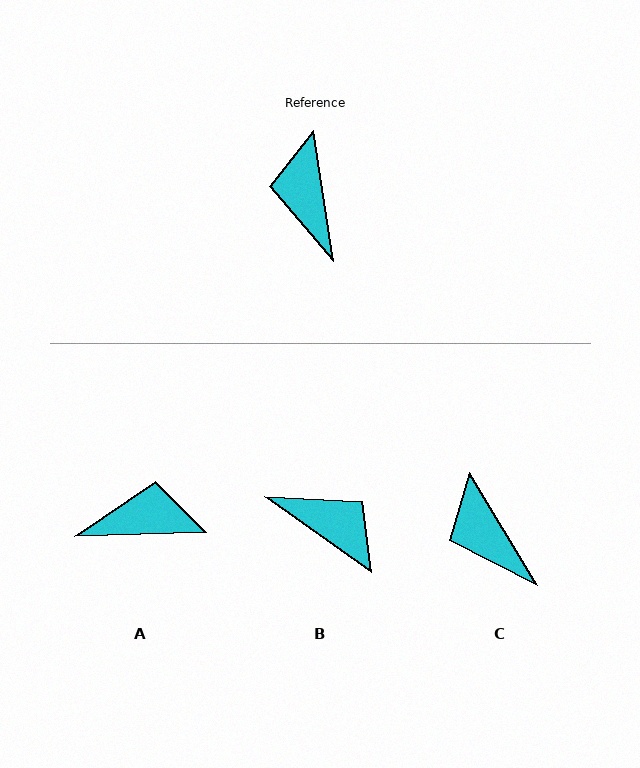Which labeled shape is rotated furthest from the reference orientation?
B, about 134 degrees away.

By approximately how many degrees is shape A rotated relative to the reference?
Approximately 97 degrees clockwise.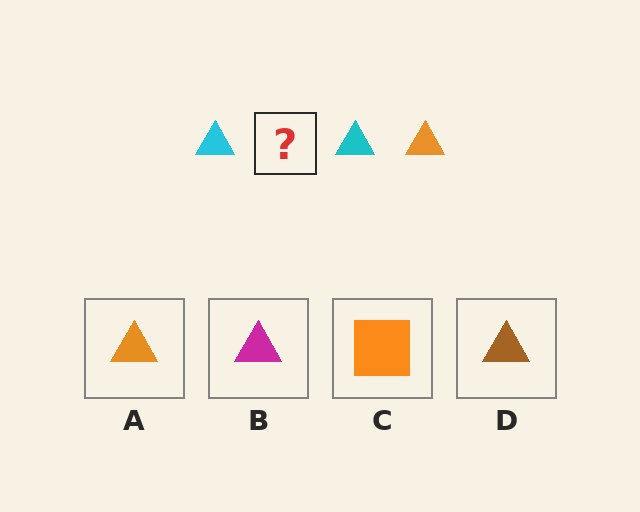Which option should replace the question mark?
Option A.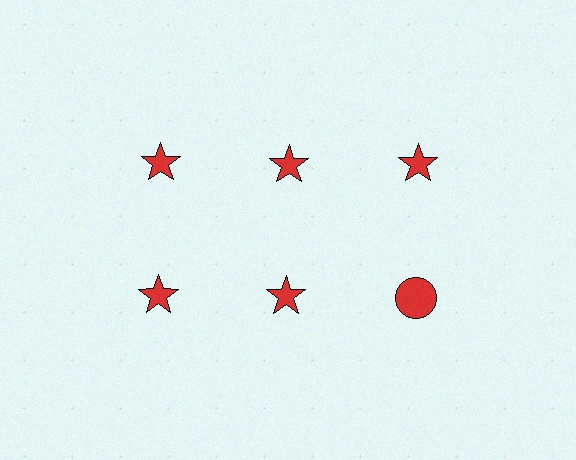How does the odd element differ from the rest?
It has a different shape: circle instead of star.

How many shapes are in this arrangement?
There are 6 shapes arranged in a grid pattern.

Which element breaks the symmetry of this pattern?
The red circle in the second row, center column breaks the symmetry. All other shapes are red stars.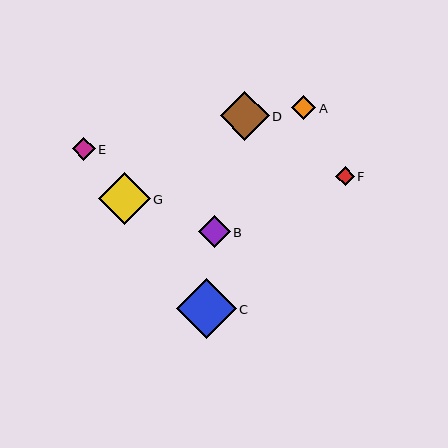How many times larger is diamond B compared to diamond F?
Diamond B is approximately 1.7 times the size of diamond F.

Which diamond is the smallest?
Diamond F is the smallest with a size of approximately 19 pixels.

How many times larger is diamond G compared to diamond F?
Diamond G is approximately 2.8 times the size of diamond F.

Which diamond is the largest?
Diamond C is the largest with a size of approximately 59 pixels.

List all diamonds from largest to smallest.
From largest to smallest: C, G, D, B, A, E, F.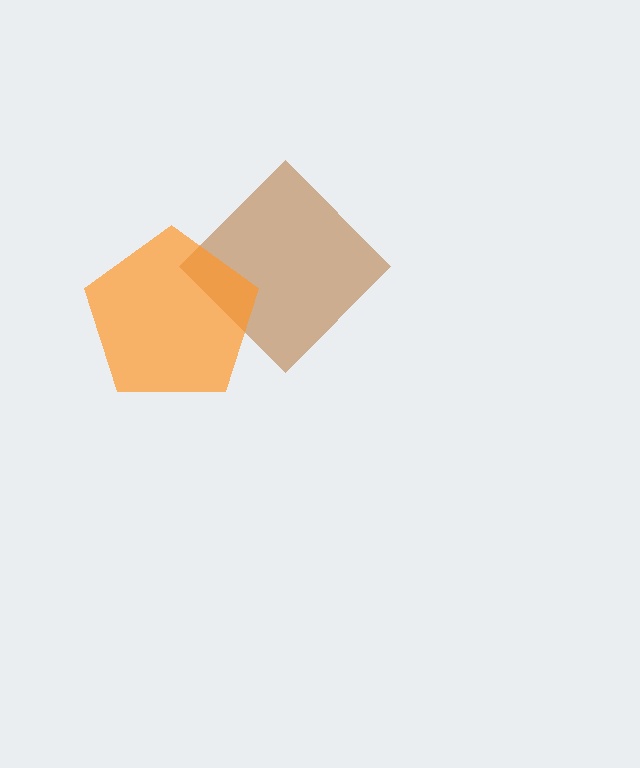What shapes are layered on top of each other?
The layered shapes are: a brown diamond, an orange pentagon.